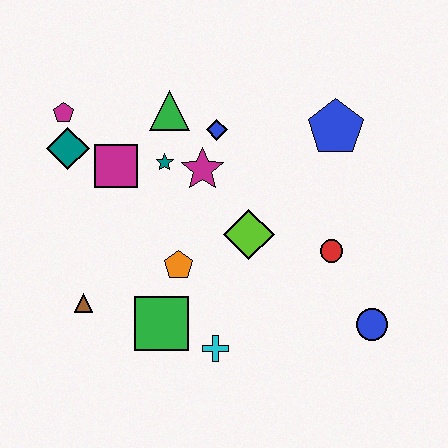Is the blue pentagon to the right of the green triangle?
Yes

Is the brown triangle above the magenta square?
No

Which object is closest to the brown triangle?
The green square is closest to the brown triangle.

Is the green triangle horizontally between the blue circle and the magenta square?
Yes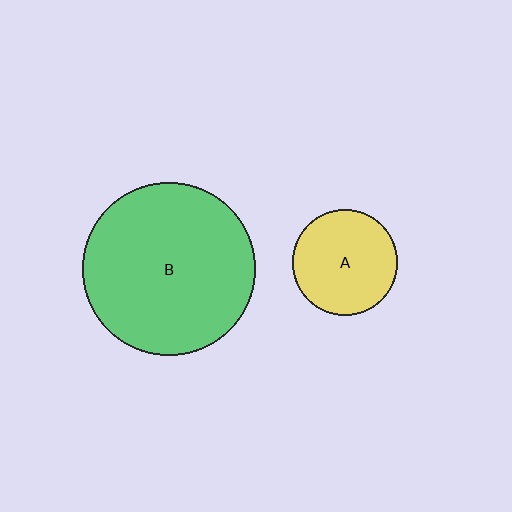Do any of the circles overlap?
No, none of the circles overlap.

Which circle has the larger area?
Circle B (green).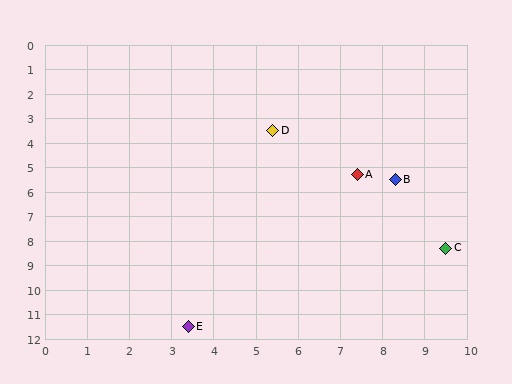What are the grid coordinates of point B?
Point B is at approximately (8.3, 5.5).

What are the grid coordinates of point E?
Point E is at approximately (3.4, 11.5).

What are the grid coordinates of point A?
Point A is at approximately (7.4, 5.3).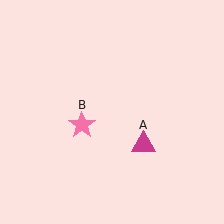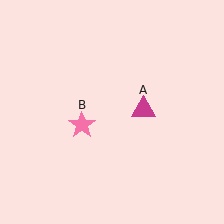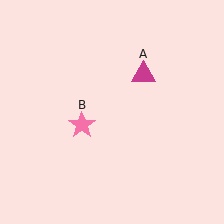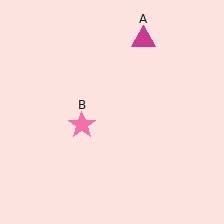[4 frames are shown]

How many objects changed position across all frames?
1 object changed position: magenta triangle (object A).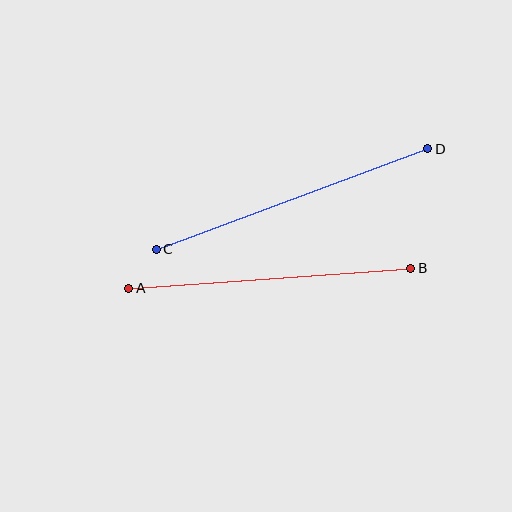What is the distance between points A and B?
The distance is approximately 283 pixels.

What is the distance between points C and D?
The distance is approximately 289 pixels.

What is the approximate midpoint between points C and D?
The midpoint is at approximately (292, 199) pixels.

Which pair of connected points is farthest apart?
Points C and D are farthest apart.